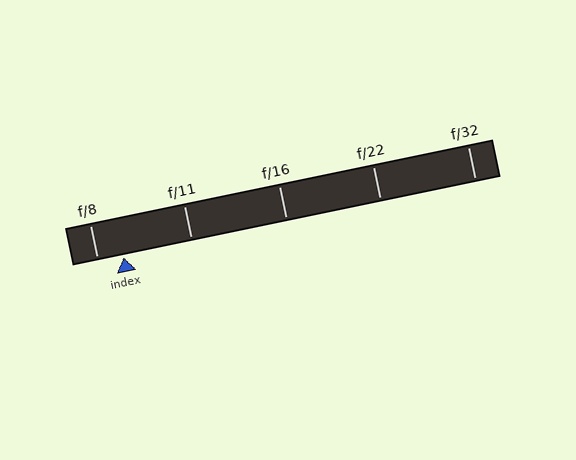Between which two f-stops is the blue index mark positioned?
The index mark is between f/8 and f/11.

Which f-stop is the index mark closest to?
The index mark is closest to f/8.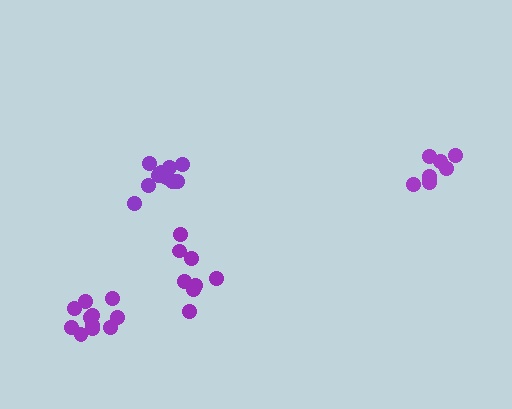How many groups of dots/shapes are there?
There are 4 groups.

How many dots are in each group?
Group 1: 12 dots, Group 2: 8 dots, Group 3: 8 dots, Group 4: 11 dots (39 total).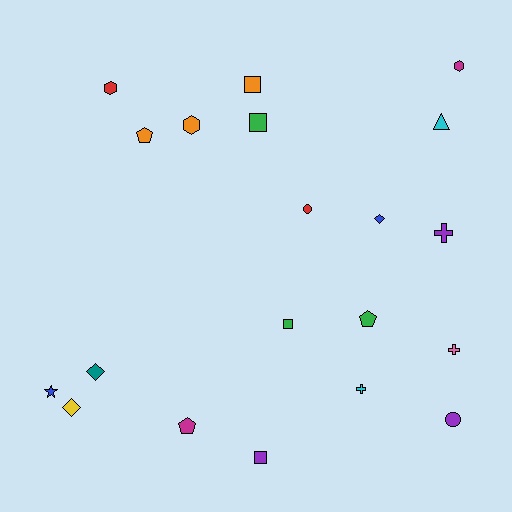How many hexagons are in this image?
There are 3 hexagons.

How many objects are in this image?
There are 20 objects.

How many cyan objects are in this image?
There are 2 cyan objects.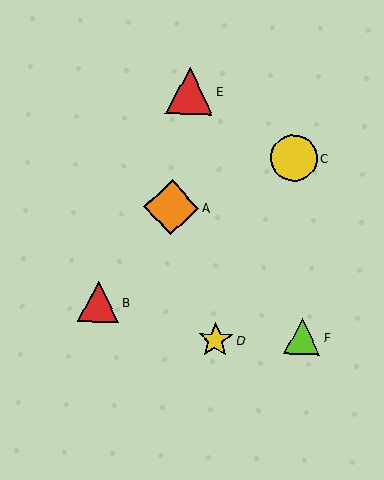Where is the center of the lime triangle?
The center of the lime triangle is at (302, 337).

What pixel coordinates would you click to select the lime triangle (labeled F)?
Click at (302, 337) to select the lime triangle F.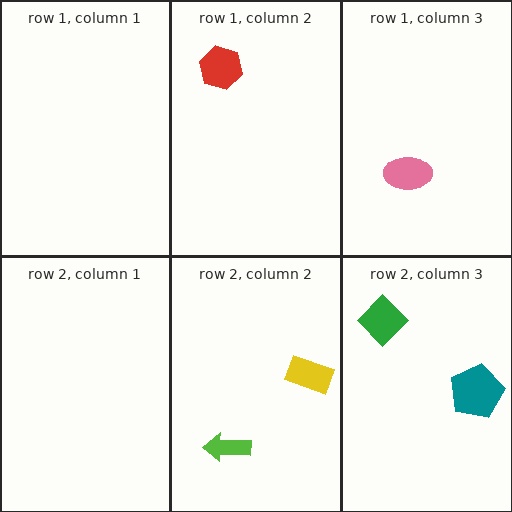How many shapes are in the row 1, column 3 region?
1.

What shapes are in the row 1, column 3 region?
The pink ellipse.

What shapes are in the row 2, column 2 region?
The yellow rectangle, the lime arrow.